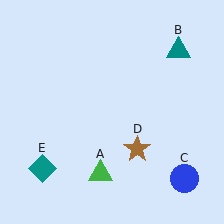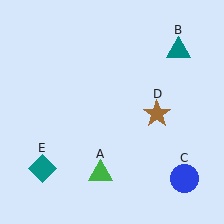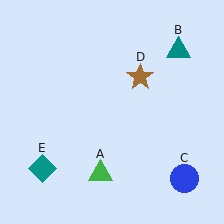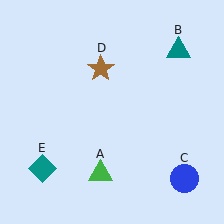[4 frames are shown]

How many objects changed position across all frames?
1 object changed position: brown star (object D).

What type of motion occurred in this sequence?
The brown star (object D) rotated counterclockwise around the center of the scene.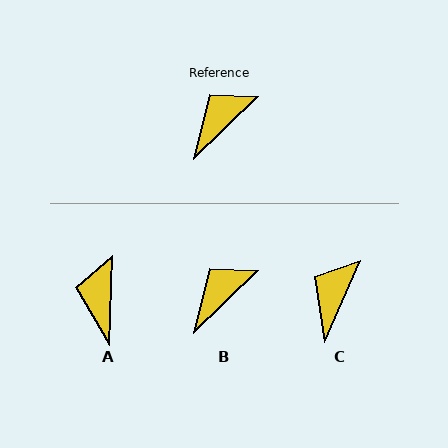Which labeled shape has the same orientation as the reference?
B.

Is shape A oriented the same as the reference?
No, it is off by about 44 degrees.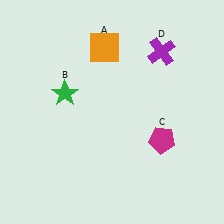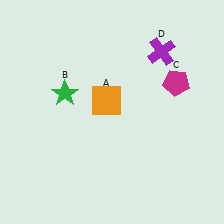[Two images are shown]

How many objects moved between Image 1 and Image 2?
2 objects moved between the two images.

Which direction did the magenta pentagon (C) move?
The magenta pentagon (C) moved up.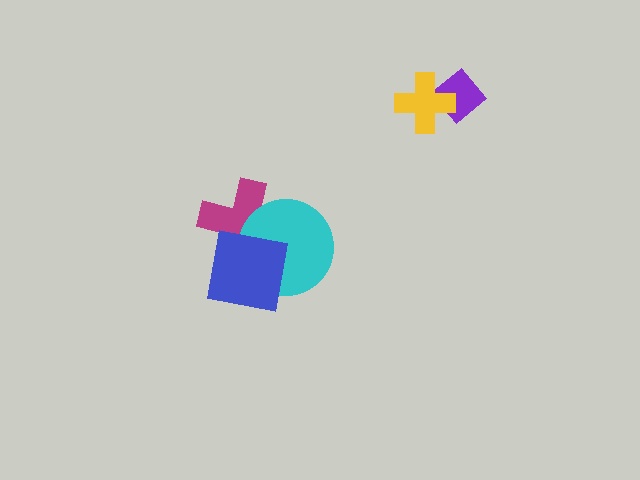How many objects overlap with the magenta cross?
2 objects overlap with the magenta cross.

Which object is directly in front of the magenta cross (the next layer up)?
The cyan circle is directly in front of the magenta cross.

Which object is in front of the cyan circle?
The blue square is in front of the cyan circle.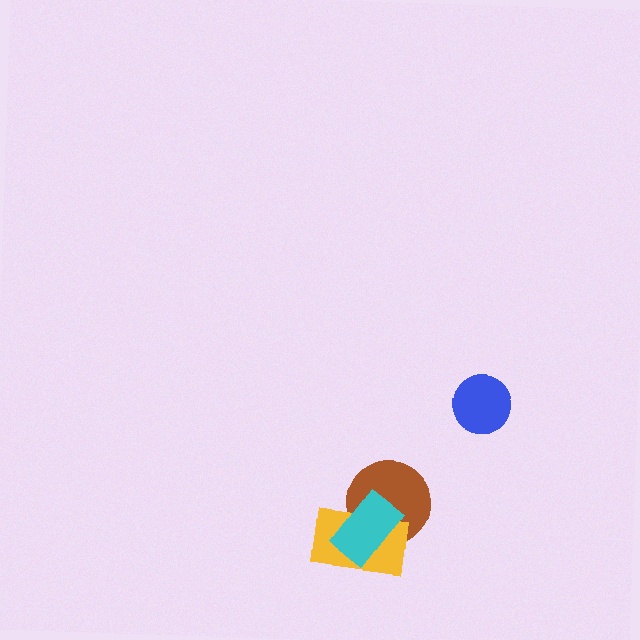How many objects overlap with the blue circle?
0 objects overlap with the blue circle.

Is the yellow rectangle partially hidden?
Yes, it is partially covered by another shape.